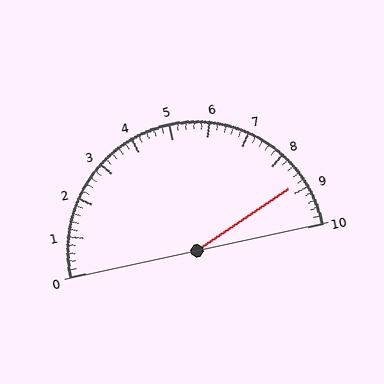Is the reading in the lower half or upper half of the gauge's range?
The reading is in the upper half of the range (0 to 10).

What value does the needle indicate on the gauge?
The needle indicates approximately 8.8.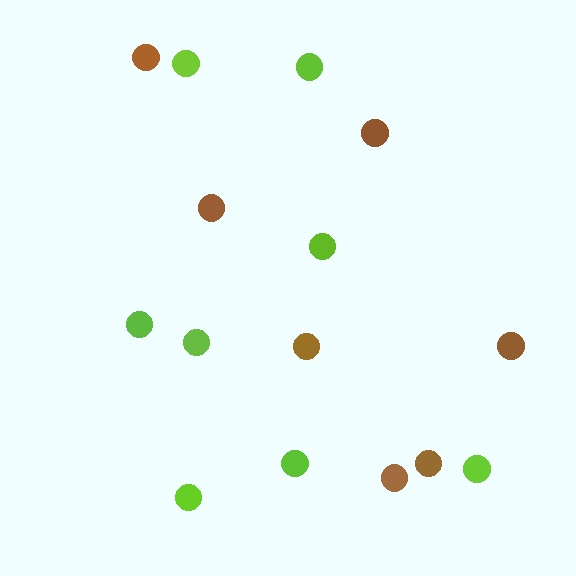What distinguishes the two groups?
There are 2 groups: one group of brown circles (7) and one group of lime circles (8).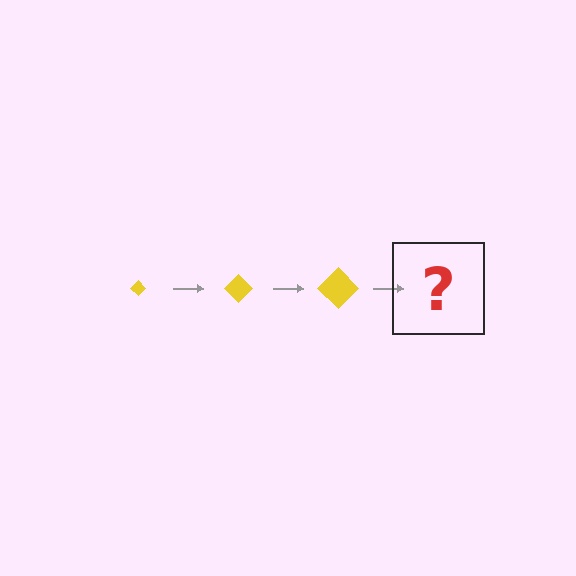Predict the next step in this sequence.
The next step is a yellow diamond, larger than the previous one.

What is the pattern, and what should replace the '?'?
The pattern is that the diamond gets progressively larger each step. The '?' should be a yellow diamond, larger than the previous one.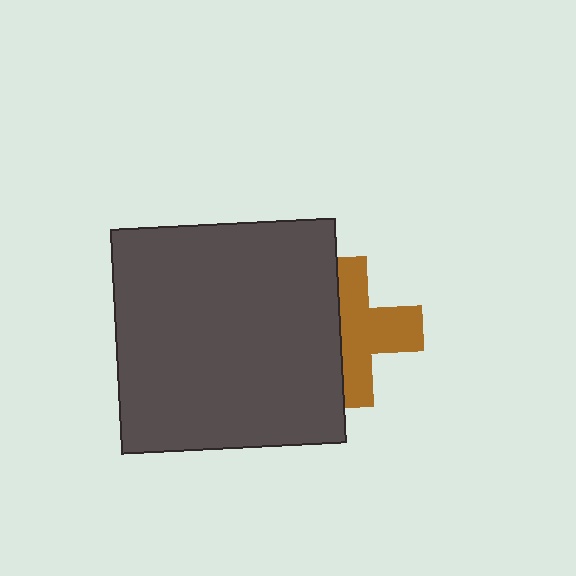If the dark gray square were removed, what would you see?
You would see the complete brown cross.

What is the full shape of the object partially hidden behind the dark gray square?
The partially hidden object is a brown cross.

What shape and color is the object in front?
The object in front is a dark gray square.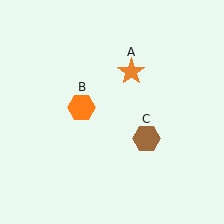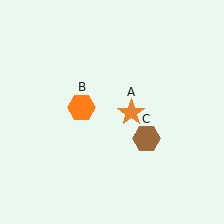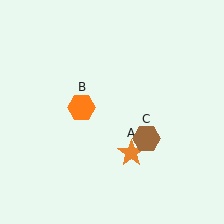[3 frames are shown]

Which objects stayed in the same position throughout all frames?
Orange hexagon (object B) and brown hexagon (object C) remained stationary.